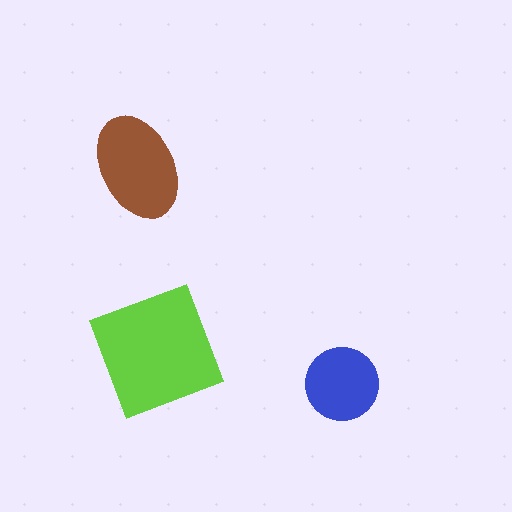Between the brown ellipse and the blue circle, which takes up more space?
The brown ellipse.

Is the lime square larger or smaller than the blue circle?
Larger.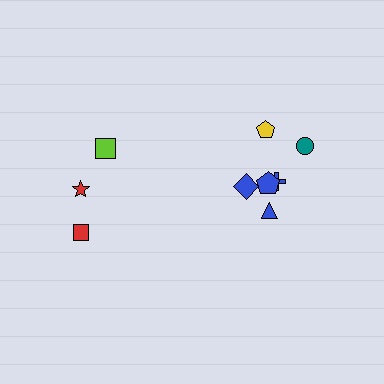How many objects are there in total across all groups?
There are 9 objects.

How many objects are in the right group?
There are 6 objects.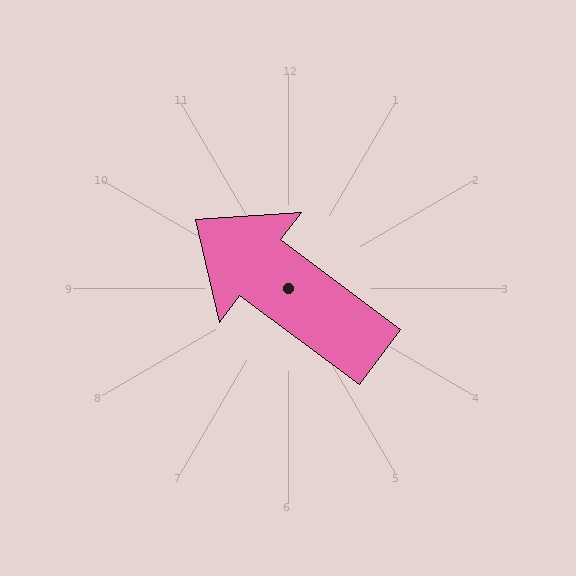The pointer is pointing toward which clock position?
Roughly 10 o'clock.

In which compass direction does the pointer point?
Northwest.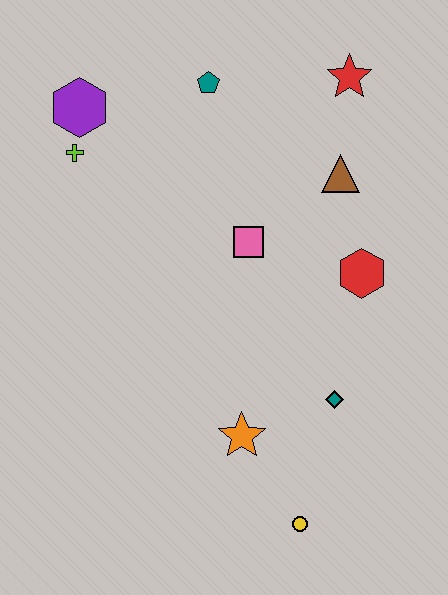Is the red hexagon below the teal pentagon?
Yes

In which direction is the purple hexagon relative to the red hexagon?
The purple hexagon is to the left of the red hexagon.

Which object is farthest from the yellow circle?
The purple hexagon is farthest from the yellow circle.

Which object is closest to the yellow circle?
The orange star is closest to the yellow circle.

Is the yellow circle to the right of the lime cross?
Yes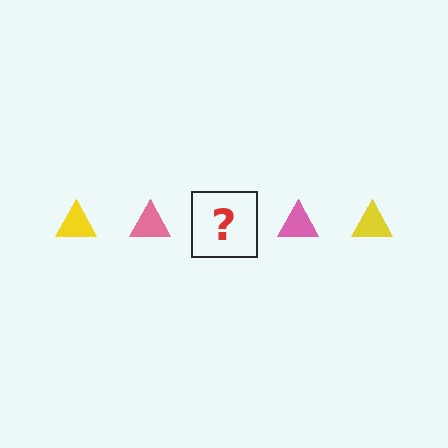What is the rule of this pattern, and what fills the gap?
The rule is that the pattern cycles through yellow, pink triangles. The gap should be filled with a yellow triangle.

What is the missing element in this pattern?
The missing element is a yellow triangle.